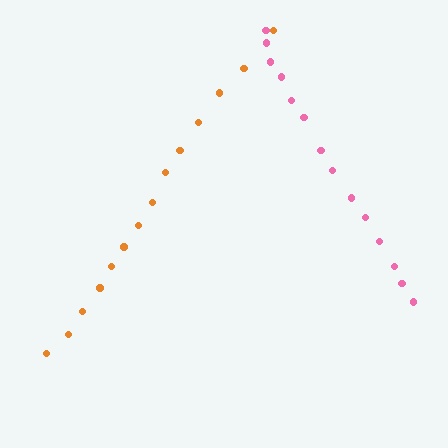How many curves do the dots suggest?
There are 2 distinct paths.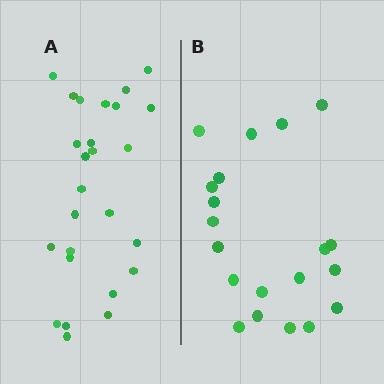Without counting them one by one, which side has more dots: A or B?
Region A (the left region) has more dots.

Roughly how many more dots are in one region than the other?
Region A has about 6 more dots than region B.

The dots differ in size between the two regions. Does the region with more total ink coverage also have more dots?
No. Region B has more total ink coverage because its dots are larger, but region A actually contains more individual dots. Total area can be misleading — the number of items is what matters here.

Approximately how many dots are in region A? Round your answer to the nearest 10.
About 30 dots. (The exact count is 26, which rounds to 30.)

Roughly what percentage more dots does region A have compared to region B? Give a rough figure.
About 30% more.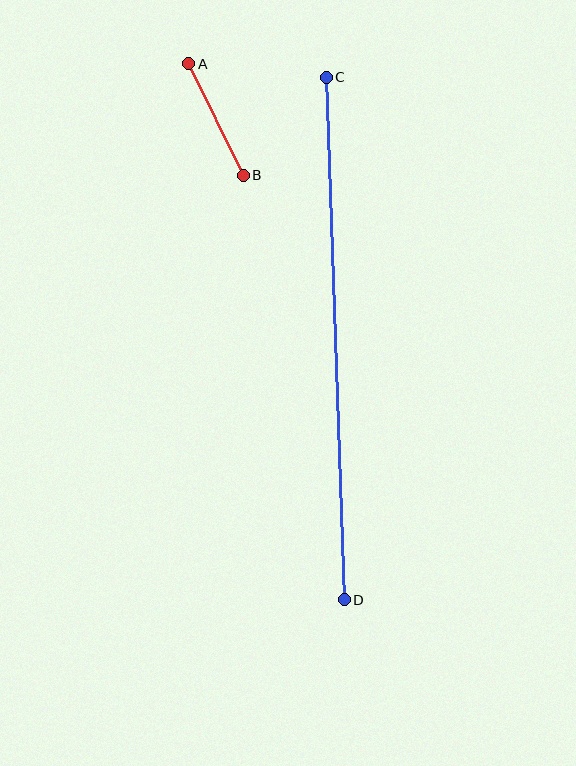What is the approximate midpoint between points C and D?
The midpoint is at approximately (335, 339) pixels.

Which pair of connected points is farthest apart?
Points C and D are farthest apart.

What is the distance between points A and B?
The distance is approximately 124 pixels.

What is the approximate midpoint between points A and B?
The midpoint is at approximately (216, 120) pixels.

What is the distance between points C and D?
The distance is approximately 523 pixels.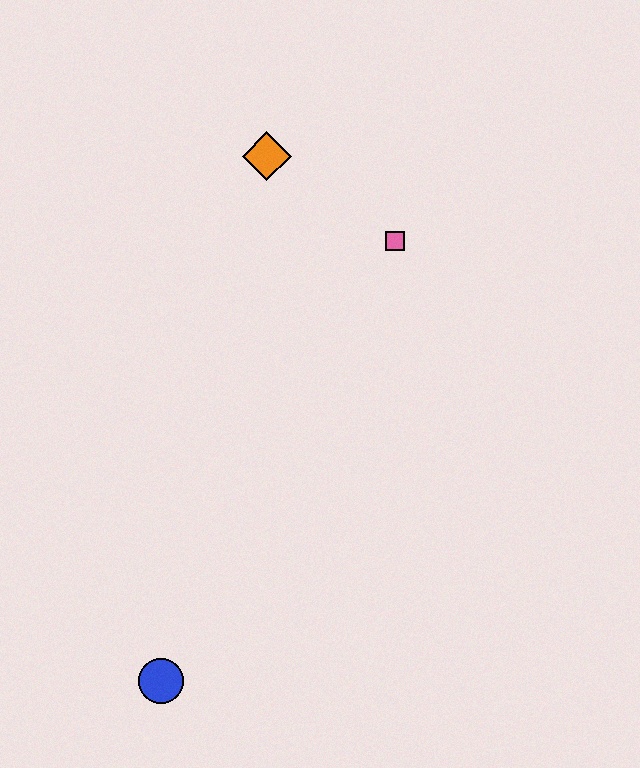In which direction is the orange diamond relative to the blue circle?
The orange diamond is above the blue circle.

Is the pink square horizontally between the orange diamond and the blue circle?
No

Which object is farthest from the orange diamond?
The blue circle is farthest from the orange diamond.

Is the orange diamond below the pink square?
No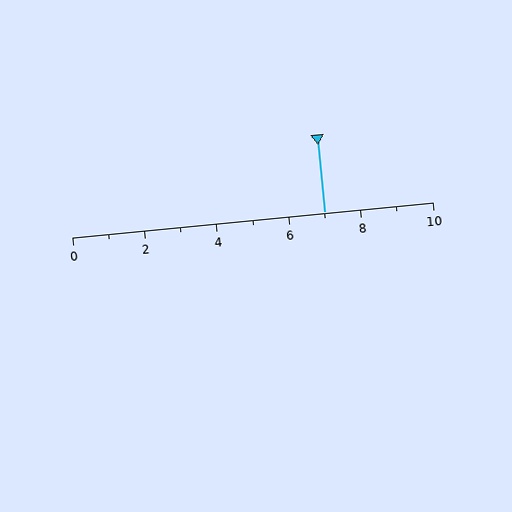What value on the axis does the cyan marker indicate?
The marker indicates approximately 7.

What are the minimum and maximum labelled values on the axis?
The axis runs from 0 to 10.